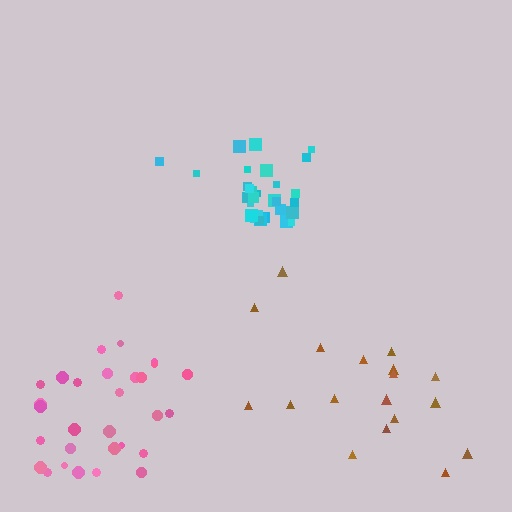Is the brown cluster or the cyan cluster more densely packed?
Cyan.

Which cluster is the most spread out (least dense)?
Brown.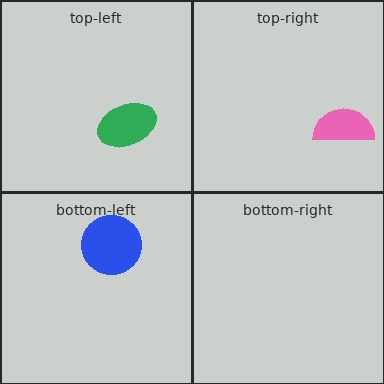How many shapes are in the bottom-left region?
1.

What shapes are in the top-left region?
The green ellipse.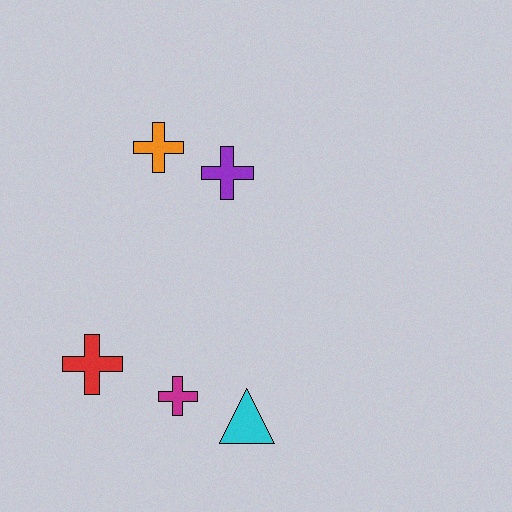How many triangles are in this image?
There is 1 triangle.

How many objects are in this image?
There are 5 objects.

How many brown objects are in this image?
There are no brown objects.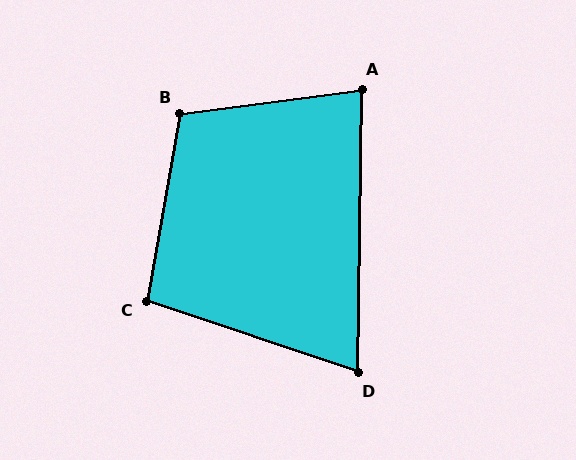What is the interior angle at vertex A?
Approximately 82 degrees (acute).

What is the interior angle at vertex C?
Approximately 98 degrees (obtuse).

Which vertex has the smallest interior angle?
D, at approximately 72 degrees.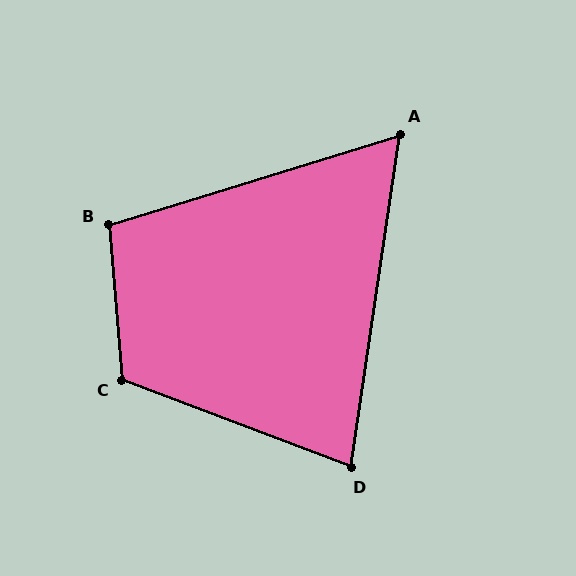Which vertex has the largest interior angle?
C, at approximately 115 degrees.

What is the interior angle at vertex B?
Approximately 102 degrees (obtuse).